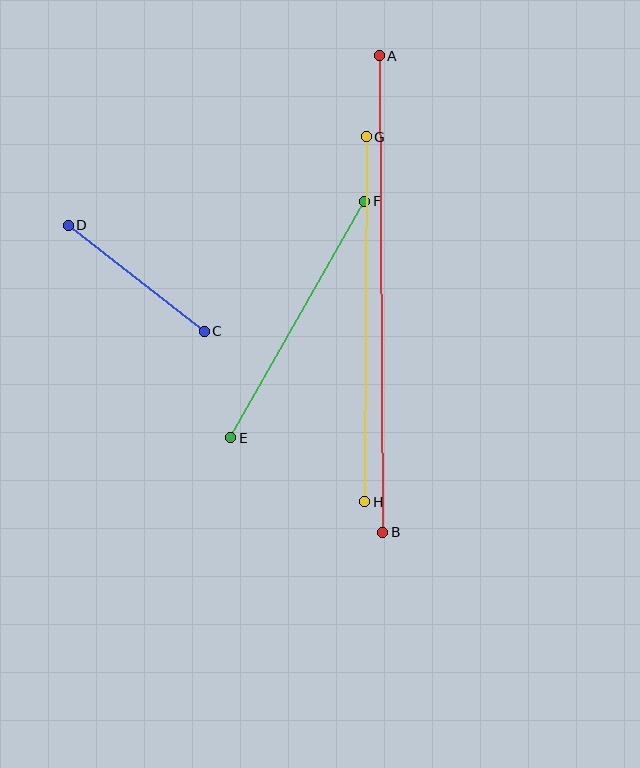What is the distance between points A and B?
The distance is approximately 476 pixels.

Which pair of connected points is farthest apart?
Points A and B are farthest apart.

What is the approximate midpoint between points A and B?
The midpoint is at approximately (381, 294) pixels.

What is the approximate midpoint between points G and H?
The midpoint is at approximately (366, 319) pixels.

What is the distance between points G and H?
The distance is approximately 365 pixels.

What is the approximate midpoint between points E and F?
The midpoint is at approximately (298, 320) pixels.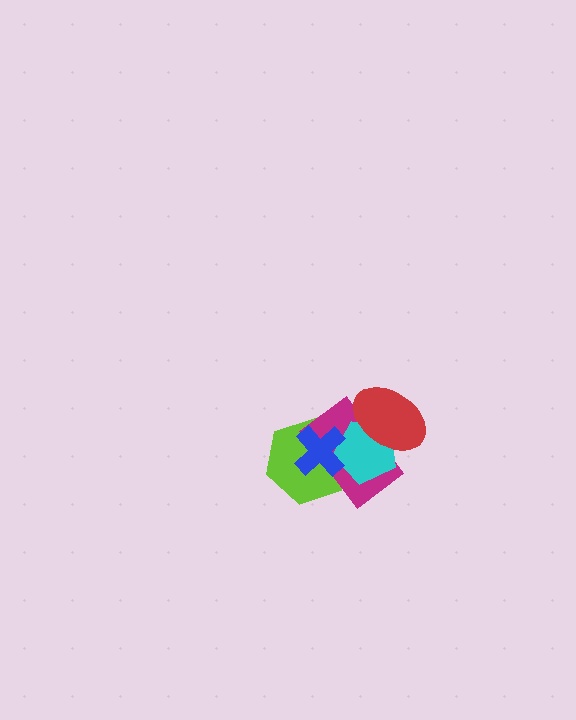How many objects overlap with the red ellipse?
2 objects overlap with the red ellipse.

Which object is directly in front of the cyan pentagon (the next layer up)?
The red ellipse is directly in front of the cyan pentagon.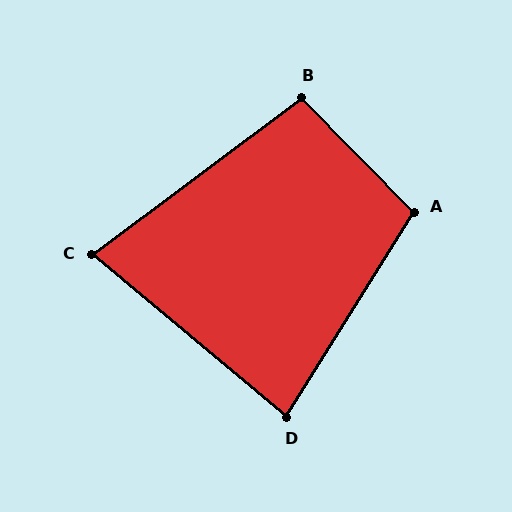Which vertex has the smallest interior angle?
C, at approximately 77 degrees.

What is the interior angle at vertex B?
Approximately 98 degrees (obtuse).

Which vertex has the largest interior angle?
A, at approximately 103 degrees.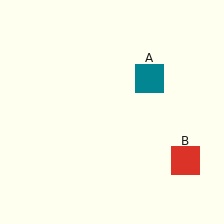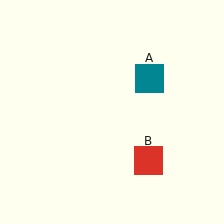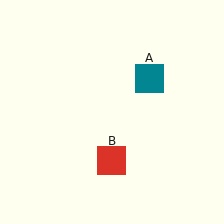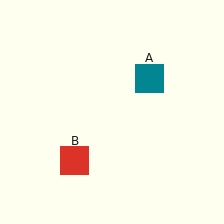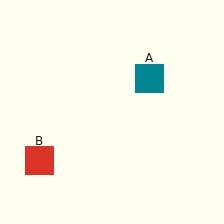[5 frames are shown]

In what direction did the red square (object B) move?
The red square (object B) moved left.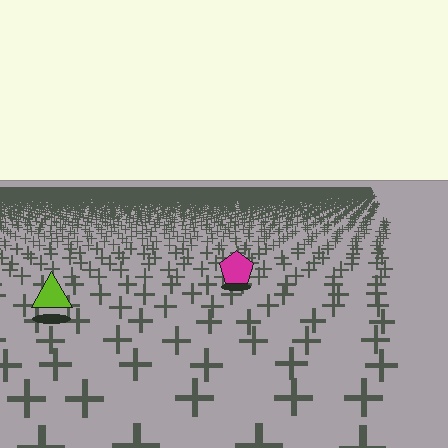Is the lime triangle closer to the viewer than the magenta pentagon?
Yes. The lime triangle is closer — you can tell from the texture gradient: the ground texture is coarser near it.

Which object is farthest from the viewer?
The magenta pentagon is farthest from the viewer. It appears smaller and the ground texture around it is denser.